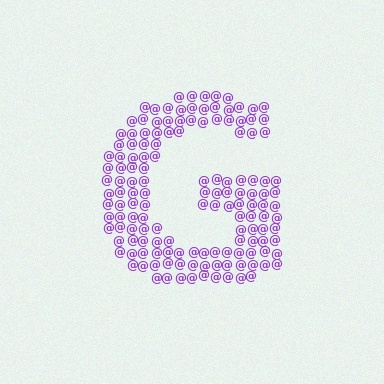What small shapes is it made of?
It is made of small at signs.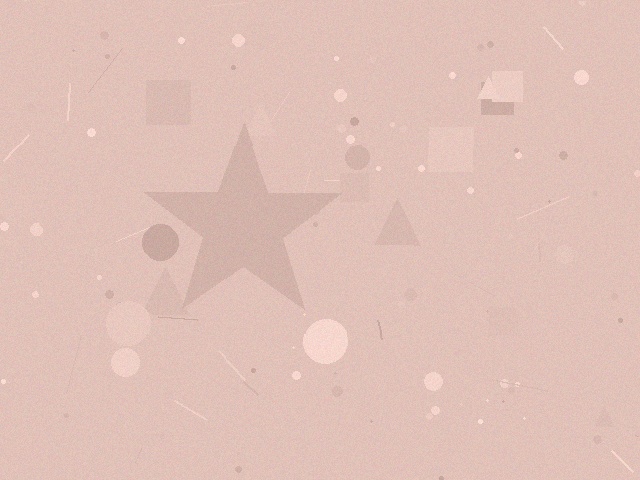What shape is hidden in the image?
A star is hidden in the image.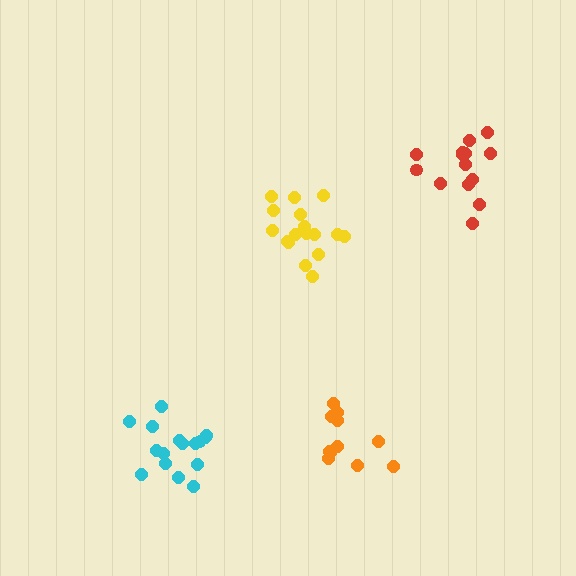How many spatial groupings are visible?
There are 4 spatial groupings.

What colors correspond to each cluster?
The clusters are colored: red, cyan, yellow, orange.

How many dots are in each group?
Group 1: 14 dots, Group 2: 16 dots, Group 3: 17 dots, Group 4: 11 dots (58 total).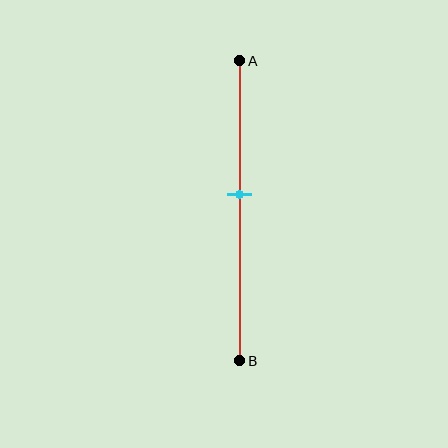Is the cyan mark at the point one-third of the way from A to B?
No, the mark is at about 45% from A, not at the 33% one-third point.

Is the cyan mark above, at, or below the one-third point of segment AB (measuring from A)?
The cyan mark is below the one-third point of segment AB.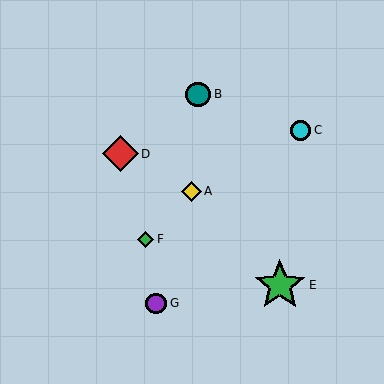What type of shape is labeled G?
Shape G is a purple circle.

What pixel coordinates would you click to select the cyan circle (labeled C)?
Click at (301, 130) to select the cyan circle C.